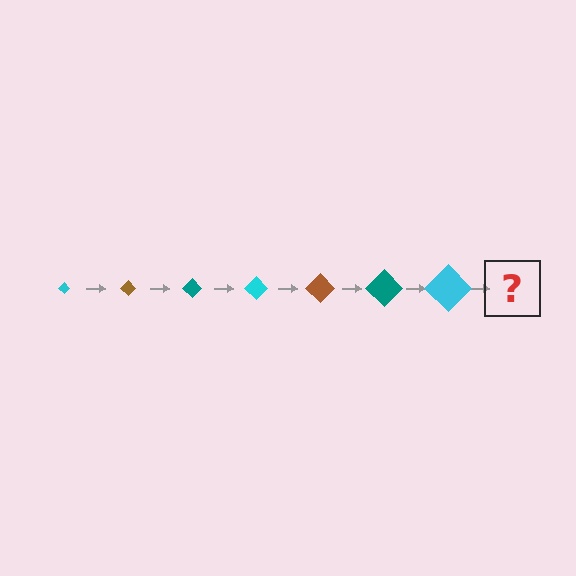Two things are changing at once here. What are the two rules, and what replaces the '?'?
The two rules are that the diamond grows larger each step and the color cycles through cyan, brown, and teal. The '?' should be a brown diamond, larger than the previous one.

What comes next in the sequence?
The next element should be a brown diamond, larger than the previous one.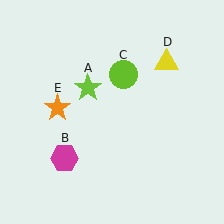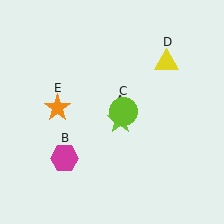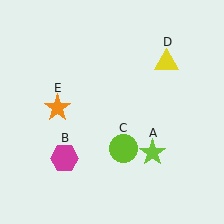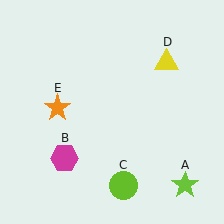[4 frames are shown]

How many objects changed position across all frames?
2 objects changed position: lime star (object A), lime circle (object C).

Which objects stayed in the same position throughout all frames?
Magenta hexagon (object B) and yellow triangle (object D) and orange star (object E) remained stationary.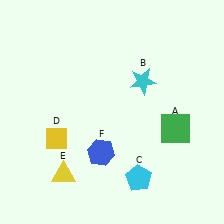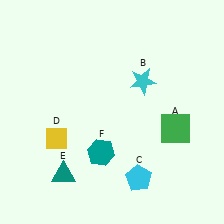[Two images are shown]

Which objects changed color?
E changed from yellow to teal. F changed from blue to teal.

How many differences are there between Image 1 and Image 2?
There are 2 differences between the two images.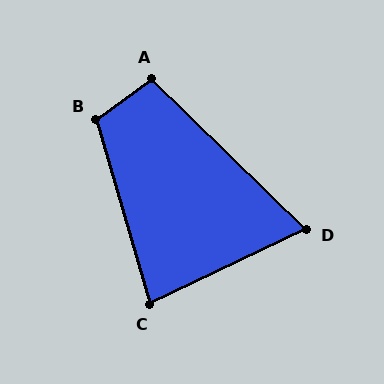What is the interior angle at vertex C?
Approximately 81 degrees (acute).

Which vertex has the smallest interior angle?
D, at approximately 70 degrees.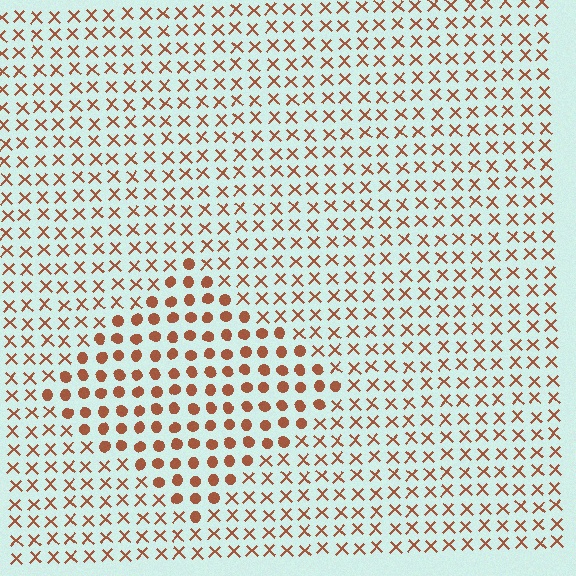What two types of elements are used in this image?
The image uses circles inside the diamond region and X marks outside it.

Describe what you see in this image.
The image is filled with small brown elements arranged in a uniform grid. A diamond-shaped region contains circles, while the surrounding area contains X marks. The boundary is defined purely by the change in element shape.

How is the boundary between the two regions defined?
The boundary is defined by a change in element shape: circles inside vs. X marks outside. All elements share the same color and spacing.